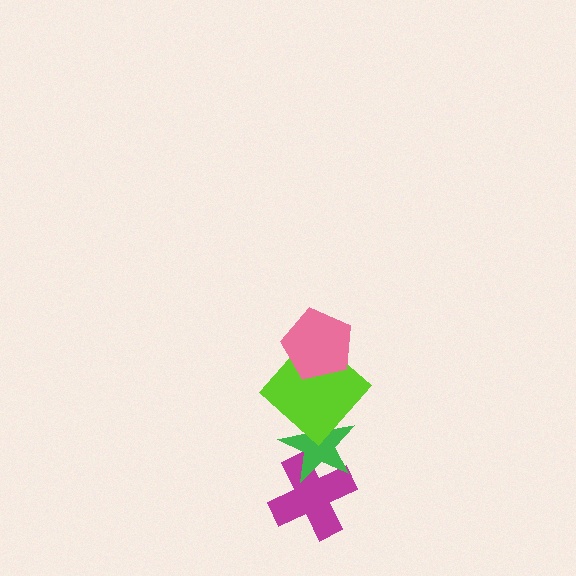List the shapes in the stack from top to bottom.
From top to bottom: the pink pentagon, the lime diamond, the green star, the magenta cross.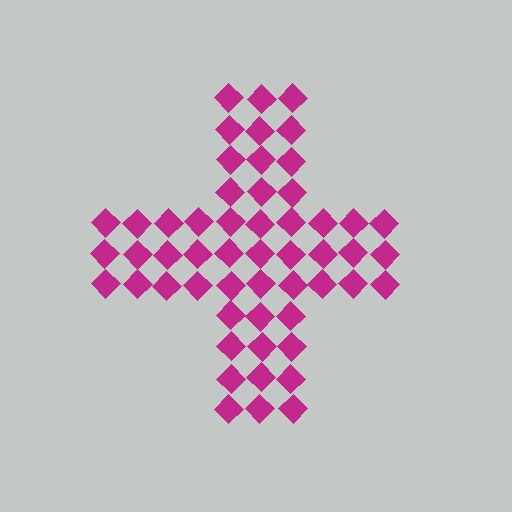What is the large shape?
The large shape is a cross.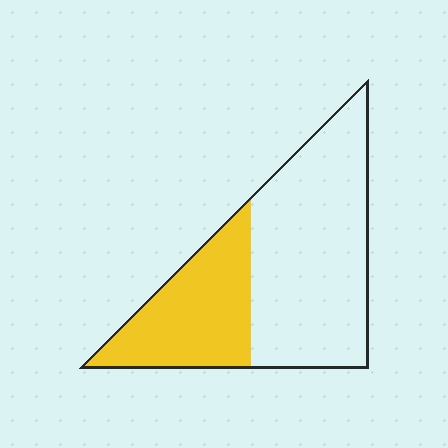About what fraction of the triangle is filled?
About one third (1/3).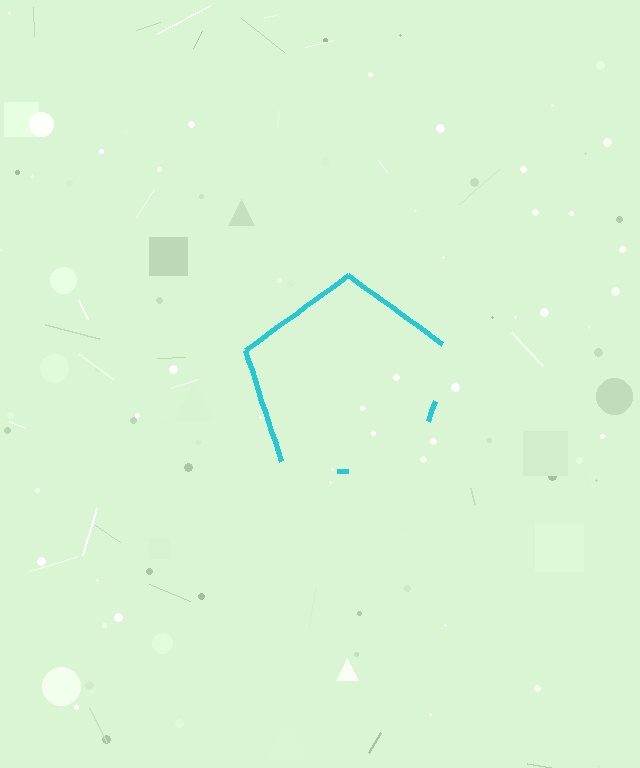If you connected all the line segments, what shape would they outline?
They would outline a pentagon.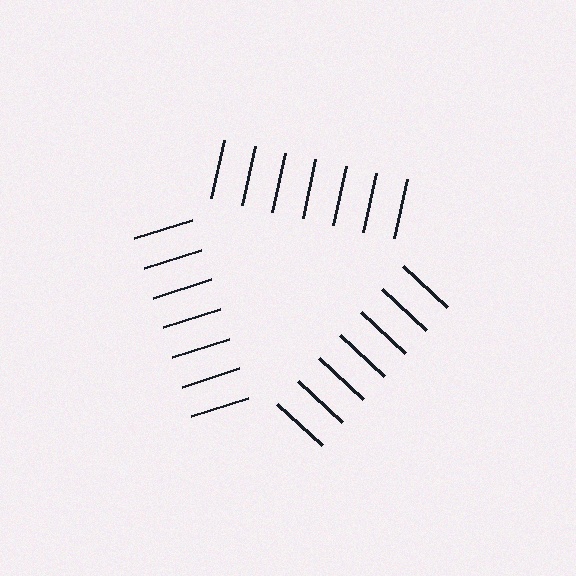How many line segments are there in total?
21 — 7 along each of the 3 edges.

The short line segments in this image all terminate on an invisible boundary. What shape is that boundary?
An illusory triangle — the line segments terminate on its edges but no continuous stroke is drawn.